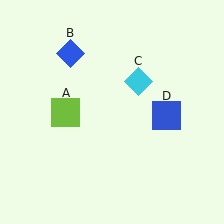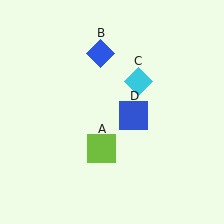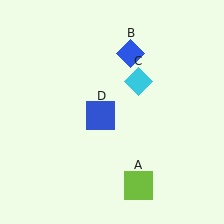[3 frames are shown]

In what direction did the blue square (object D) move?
The blue square (object D) moved left.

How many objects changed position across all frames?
3 objects changed position: lime square (object A), blue diamond (object B), blue square (object D).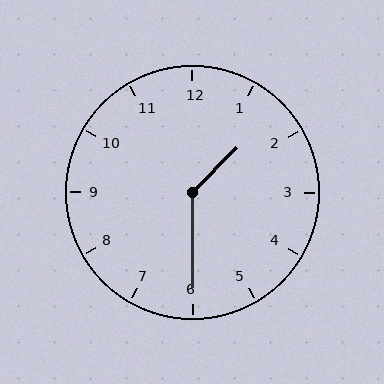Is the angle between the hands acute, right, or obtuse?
It is obtuse.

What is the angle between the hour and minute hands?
Approximately 135 degrees.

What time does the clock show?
1:30.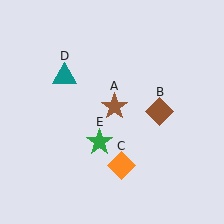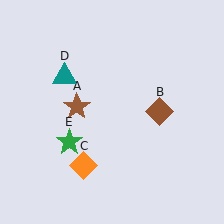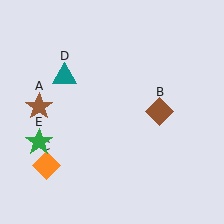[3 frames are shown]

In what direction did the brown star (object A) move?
The brown star (object A) moved left.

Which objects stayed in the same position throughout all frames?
Brown diamond (object B) and teal triangle (object D) remained stationary.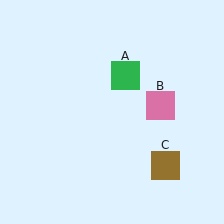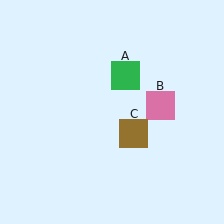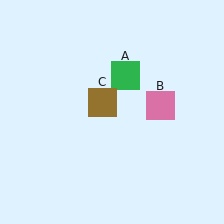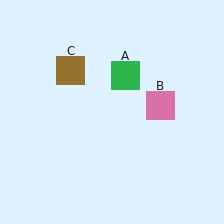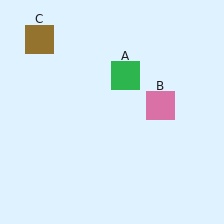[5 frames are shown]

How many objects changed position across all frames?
1 object changed position: brown square (object C).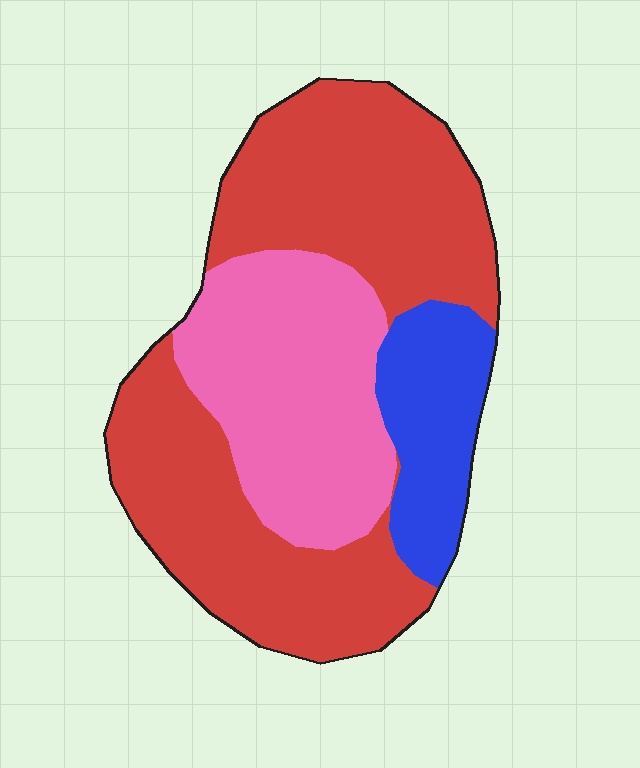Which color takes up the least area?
Blue, at roughly 15%.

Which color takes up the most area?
Red, at roughly 55%.